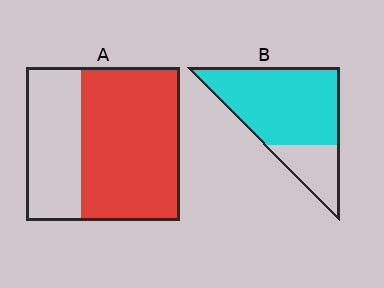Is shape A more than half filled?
Yes.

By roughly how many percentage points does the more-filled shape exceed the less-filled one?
By roughly 10 percentage points (B over A).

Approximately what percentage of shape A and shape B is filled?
A is approximately 65% and B is approximately 75%.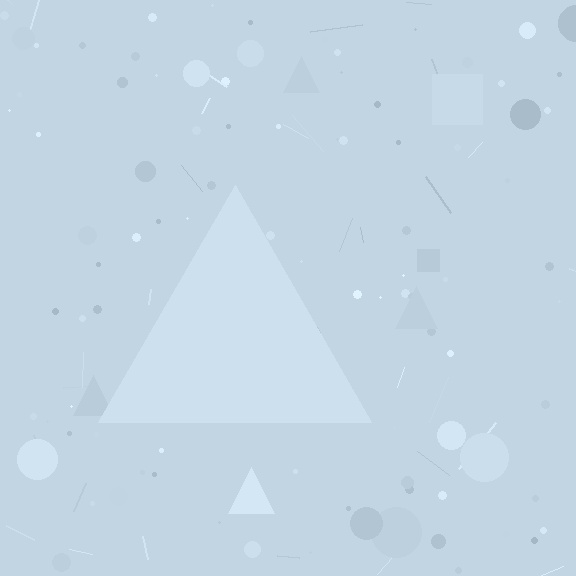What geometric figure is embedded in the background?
A triangle is embedded in the background.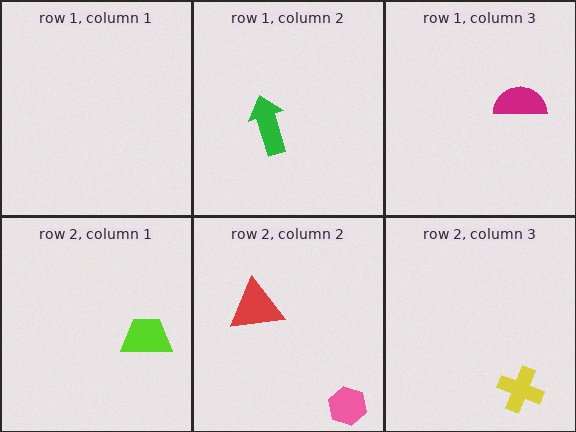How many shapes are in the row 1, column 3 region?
1.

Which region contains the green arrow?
The row 1, column 2 region.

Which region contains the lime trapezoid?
The row 2, column 1 region.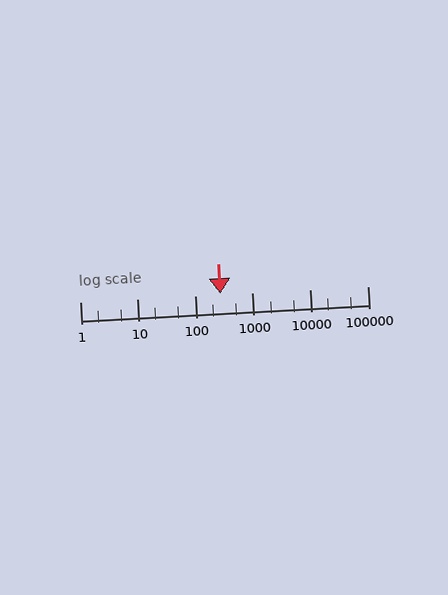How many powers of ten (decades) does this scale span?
The scale spans 5 decades, from 1 to 100000.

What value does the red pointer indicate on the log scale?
The pointer indicates approximately 270.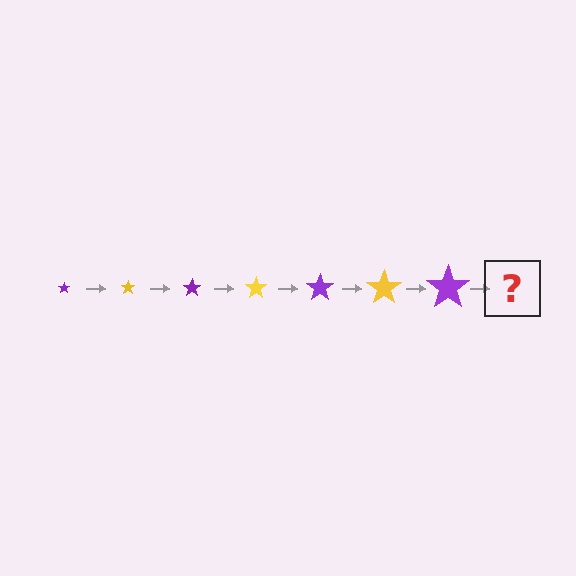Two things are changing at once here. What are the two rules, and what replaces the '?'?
The two rules are that the star grows larger each step and the color cycles through purple and yellow. The '?' should be a yellow star, larger than the previous one.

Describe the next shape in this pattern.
It should be a yellow star, larger than the previous one.